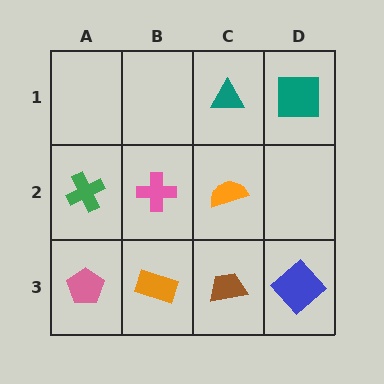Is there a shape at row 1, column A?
No, that cell is empty.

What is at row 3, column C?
A brown trapezoid.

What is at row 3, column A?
A pink pentagon.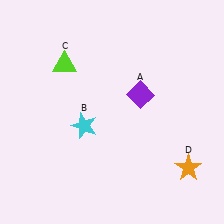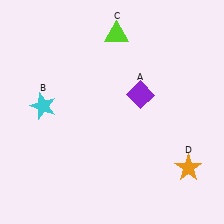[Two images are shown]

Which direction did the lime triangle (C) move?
The lime triangle (C) moved right.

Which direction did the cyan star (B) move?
The cyan star (B) moved left.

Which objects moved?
The objects that moved are: the cyan star (B), the lime triangle (C).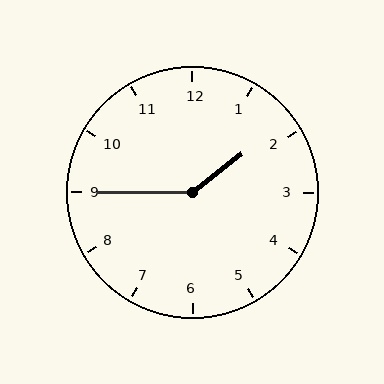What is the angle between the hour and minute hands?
Approximately 142 degrees.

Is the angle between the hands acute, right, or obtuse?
It is obtuse.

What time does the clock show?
1:45.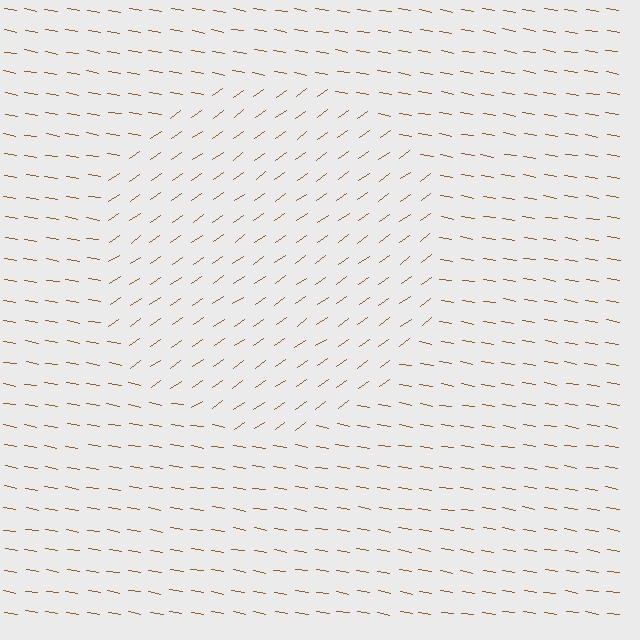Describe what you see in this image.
The image is filled with small brown line segments. A circle region in the image has lines oriented differently from the surrounding lines, creating a visible texture boundary.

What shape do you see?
I see a circle.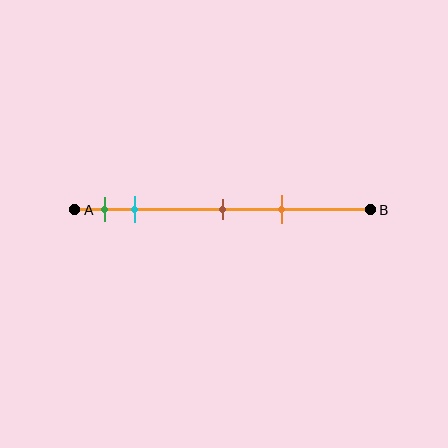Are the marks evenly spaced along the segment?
No, the marks are not evenly spaced.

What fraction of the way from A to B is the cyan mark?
The cyan mark is approximately 20% (0.2) of the way from A to B.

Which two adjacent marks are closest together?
The green and cyan marks are the closest adjacent pair.